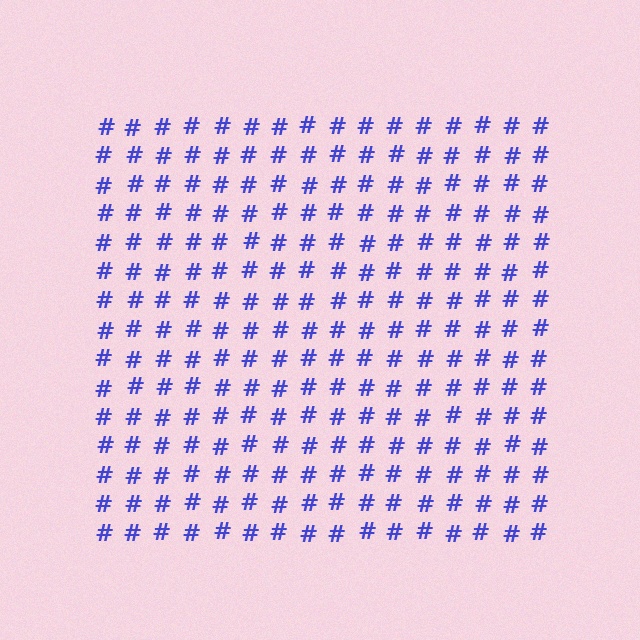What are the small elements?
The small elements are hash symbols.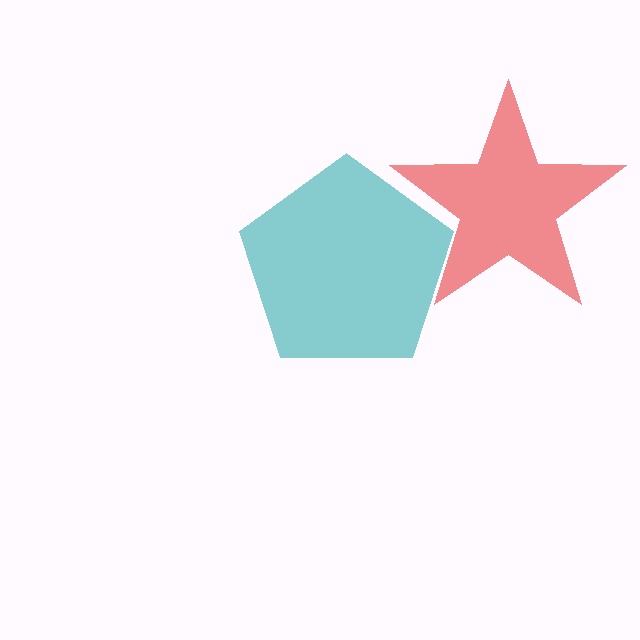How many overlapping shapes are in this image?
There are 2 overlapping shapes in the image.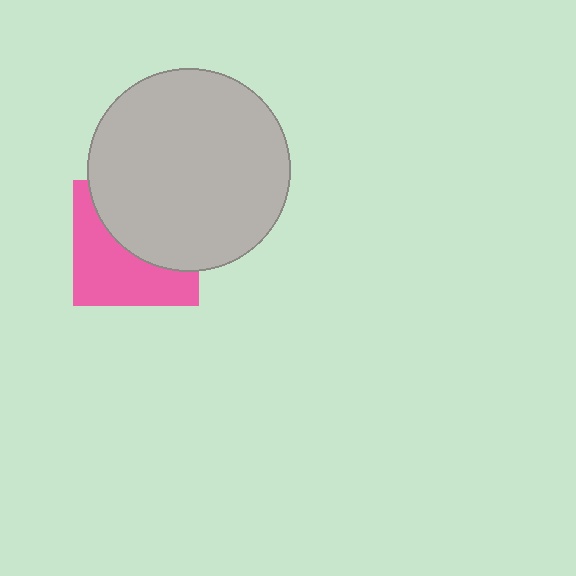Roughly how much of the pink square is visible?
About half of it is visible (roughly 49%).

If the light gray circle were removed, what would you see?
You would see the complete pink square.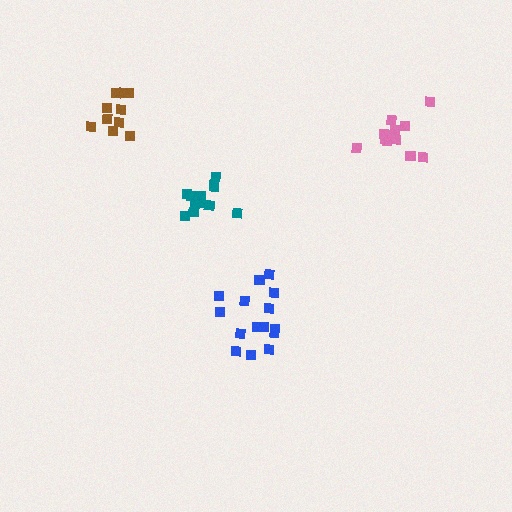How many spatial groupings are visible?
There are 4 spatial groupings.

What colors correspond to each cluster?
The clusters are colored: brown, blue, pink, teal.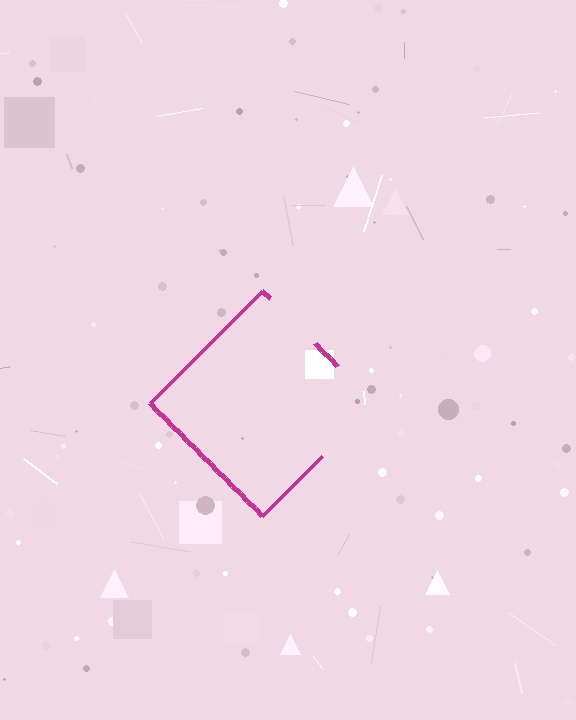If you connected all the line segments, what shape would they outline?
They would outline a diamond.